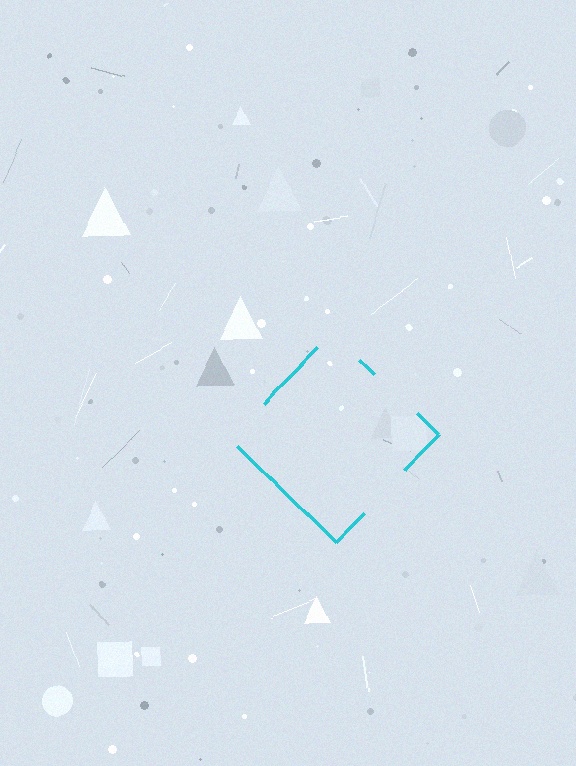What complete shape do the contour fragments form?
The contour fragments form a diamond.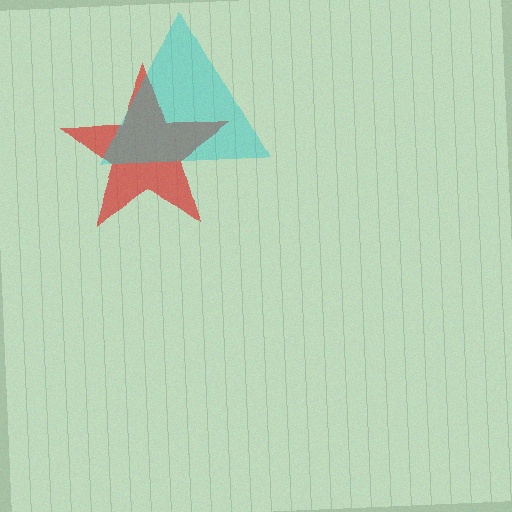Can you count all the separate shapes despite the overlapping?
Yes, there are 2 separate shapes.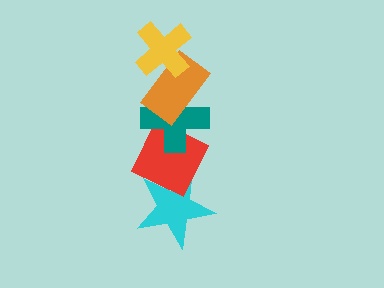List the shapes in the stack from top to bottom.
From top to bottom: the yellow cross, the orange rectangle, the teal cross, the red diamond, the cyan star.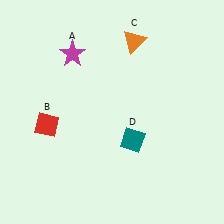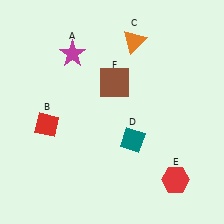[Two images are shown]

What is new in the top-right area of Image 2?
A brown square (F) was added in the top-right area of Image 2.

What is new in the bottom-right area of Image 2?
A red hexagon (E) was added in the bottom-right area of Image 2.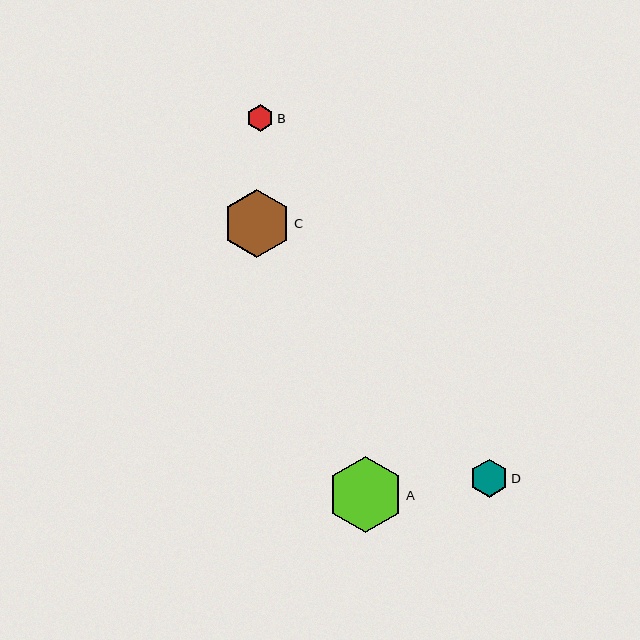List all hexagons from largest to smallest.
From largest to smallest: A, C, D, B.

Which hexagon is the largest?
Hexagon A is the largest with a size of approximately 76 pixels.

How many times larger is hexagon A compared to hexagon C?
Hexagon A is approximately 1.1 times the size of hexagon C.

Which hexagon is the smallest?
Hexagon B is the smallest with a size of approximately 27 pixels.